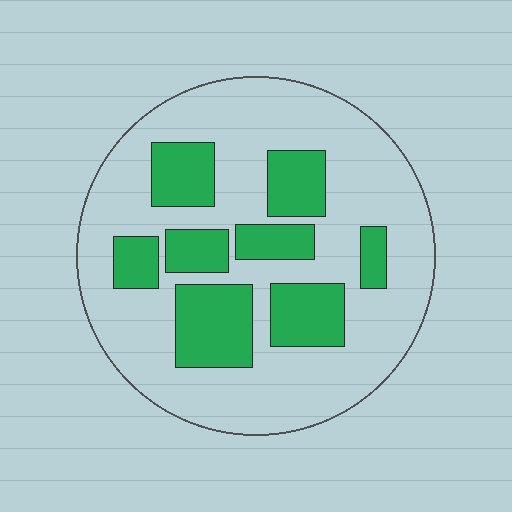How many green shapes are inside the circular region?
8.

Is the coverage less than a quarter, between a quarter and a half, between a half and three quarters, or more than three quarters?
Between a quarter and a half.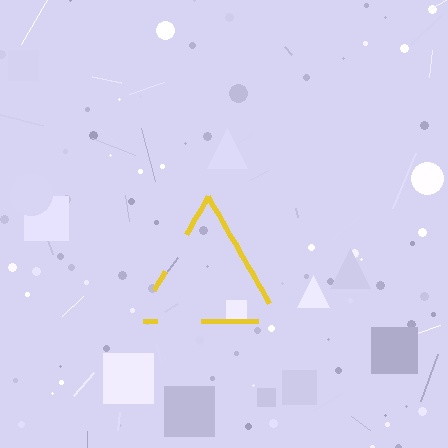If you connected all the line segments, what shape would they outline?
They would outline a triangle.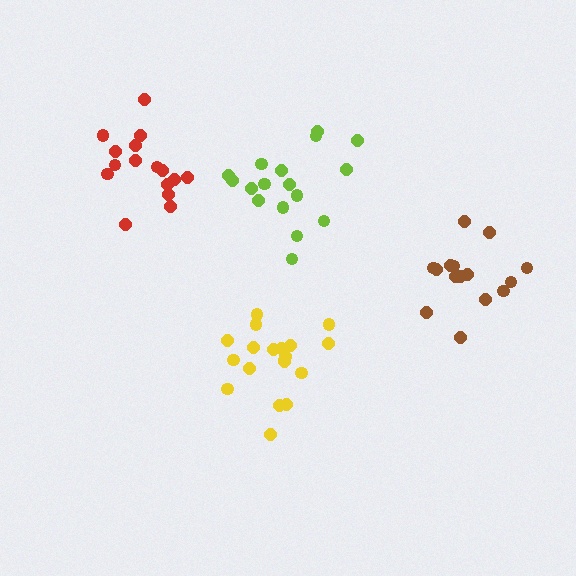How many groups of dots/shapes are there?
There are 4 groups.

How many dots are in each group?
Group 1: 19 dots, Group 2: 16 dots, Group 3: 17 dots, Group 4: 15 dots (67 total).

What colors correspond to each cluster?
The clusters are colored: yellow, red, lime, brown.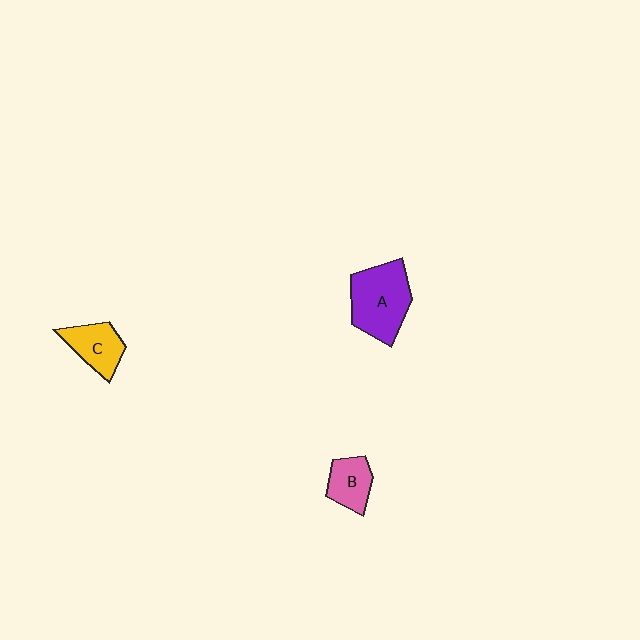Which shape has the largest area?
Shape A (purple).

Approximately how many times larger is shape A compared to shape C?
Approximately 1.7 times.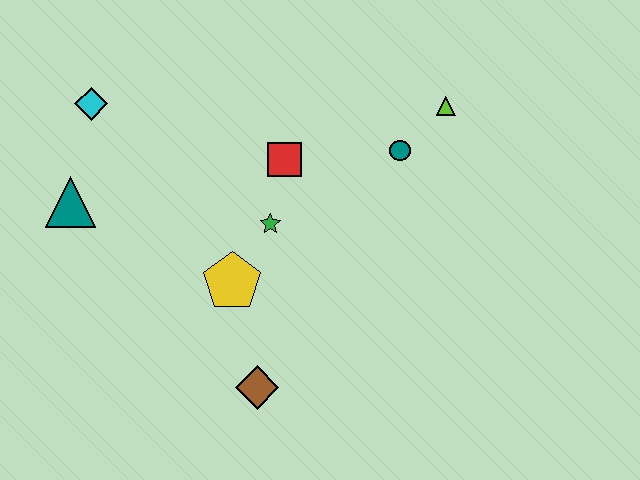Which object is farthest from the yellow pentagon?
The lime triangle is farthest from the yellow pentagon.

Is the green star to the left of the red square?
Yes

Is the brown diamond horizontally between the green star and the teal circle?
No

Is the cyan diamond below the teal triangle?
No